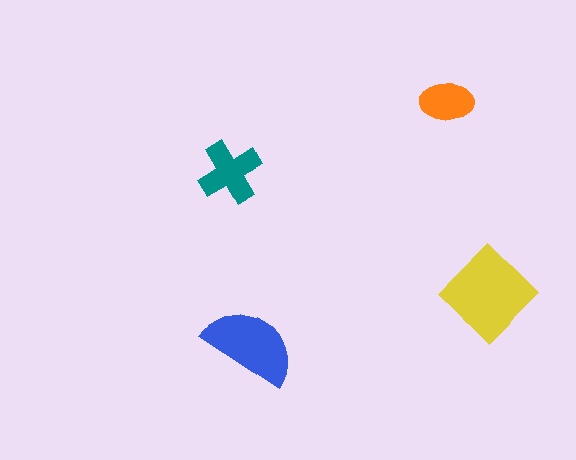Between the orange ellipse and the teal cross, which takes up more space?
The teal cross.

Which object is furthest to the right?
The yellow diamond is rightmost.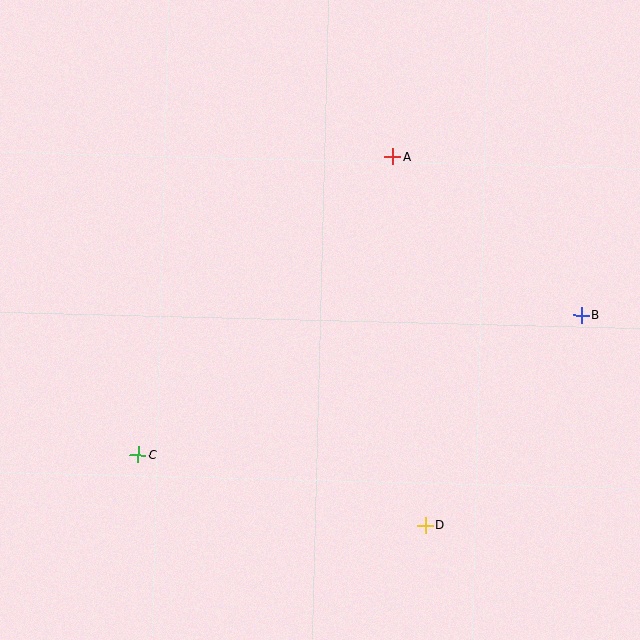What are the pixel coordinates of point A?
Point A is at (393, 157).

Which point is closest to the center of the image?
Point A at (393, 157) is closest to the center.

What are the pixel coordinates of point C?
Point C is at (138, 455).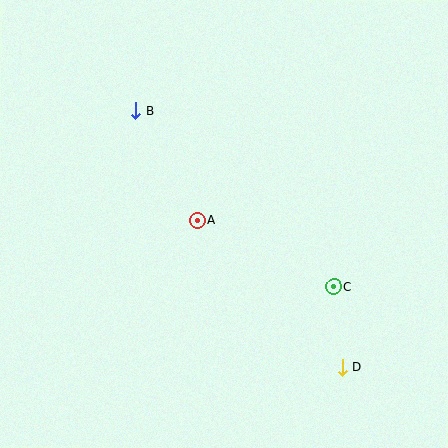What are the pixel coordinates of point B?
Point B is at (135, 111).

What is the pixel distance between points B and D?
The distance between B and D is 329 pixels.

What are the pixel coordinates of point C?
Point C is at (334, 287).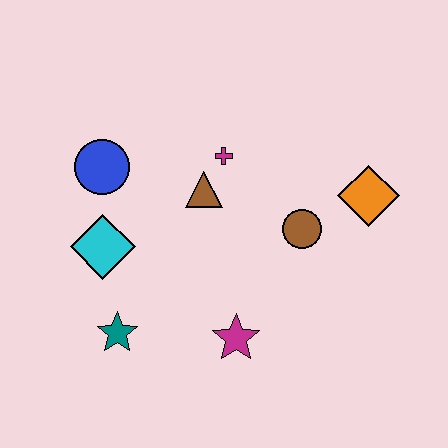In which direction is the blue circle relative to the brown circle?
The blue circle is to the left of the brown circle.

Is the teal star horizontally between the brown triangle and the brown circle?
No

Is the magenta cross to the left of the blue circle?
No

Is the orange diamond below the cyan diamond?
No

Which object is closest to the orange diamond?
The brown circle is closest to the orange diamond.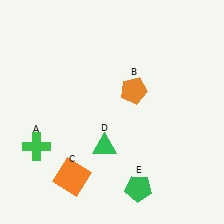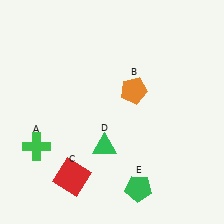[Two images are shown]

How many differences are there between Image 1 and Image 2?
There is 1 difference between the two images.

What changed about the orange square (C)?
In Image 1, C is orange. In Image 2, it changed to red.